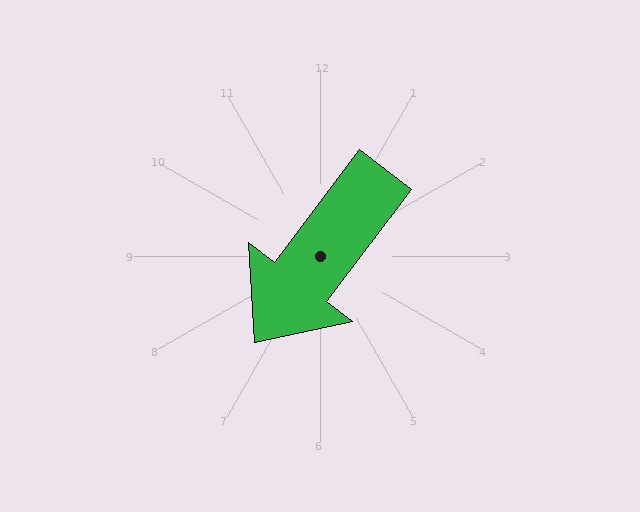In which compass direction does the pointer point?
Southwest.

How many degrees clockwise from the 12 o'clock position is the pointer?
Approximately 217 degrees.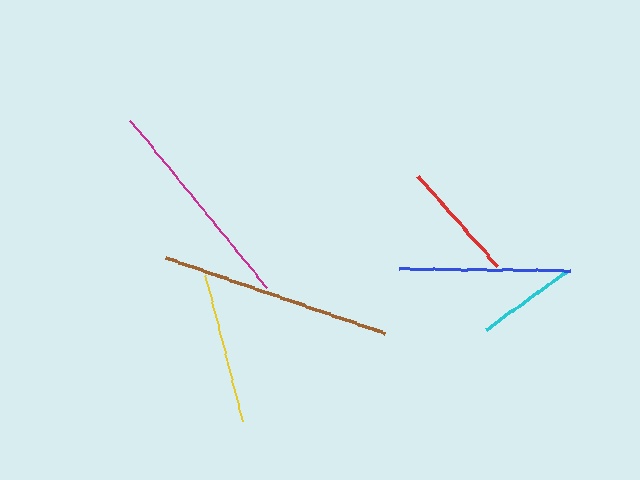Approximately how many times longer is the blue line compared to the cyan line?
The blue line is approximately 1.7 times the length of the cyan line.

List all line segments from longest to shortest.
From longest to shortest: brown, magenta, blue, yellow, red, cyan.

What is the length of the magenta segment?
The magenta segment is approximately 216 pixels long.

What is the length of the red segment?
The red segment is approximately 121 pixels long.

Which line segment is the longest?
The brown line is the longest at approximately 231 pixels.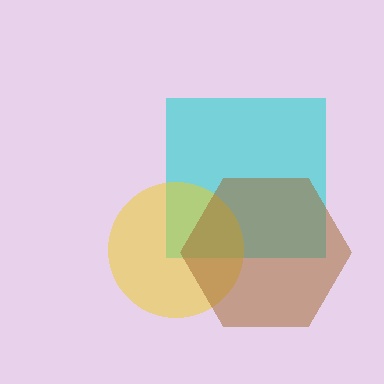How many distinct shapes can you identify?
There are 3 distinct shapes: a cyan square, a yellow circle, a brown hexagon.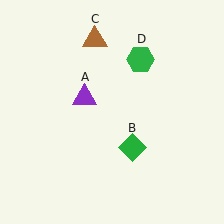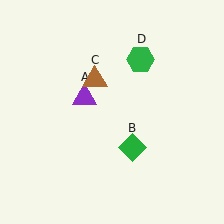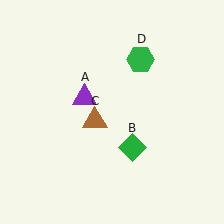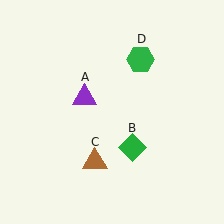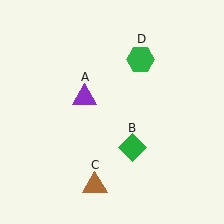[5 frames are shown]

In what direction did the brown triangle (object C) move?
The brown triangle (object C) moved down.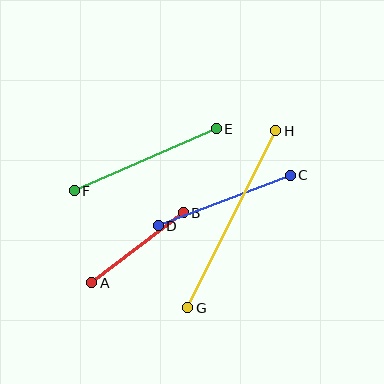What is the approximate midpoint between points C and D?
The midpoint is at approximately (224, 201) pixels.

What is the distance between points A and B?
The distance is approximately 115 pixels.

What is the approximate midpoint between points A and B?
The midpoint is at approximately (137, 248) pixels.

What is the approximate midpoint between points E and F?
The midpoint is at approximately (145, 160) pixels.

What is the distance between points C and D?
The distance is approximately 141 pixels.